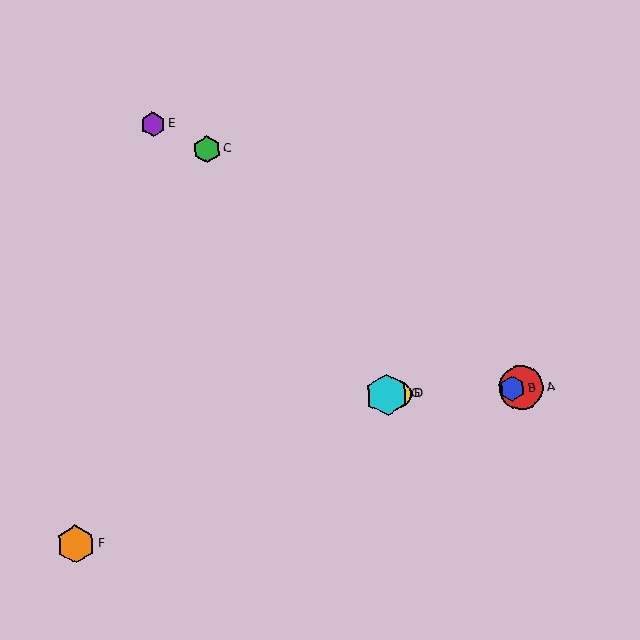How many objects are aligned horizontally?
4 objects (A, B, D, G) are aligned horizontally.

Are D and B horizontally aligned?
Yes, both are at y≈394.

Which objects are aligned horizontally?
Objects A, B, D, G are aligned horizontally.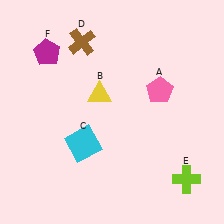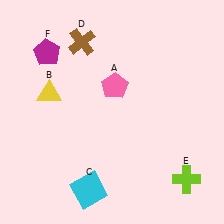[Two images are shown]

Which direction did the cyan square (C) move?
The cyan square (C) moved down.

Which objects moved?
The objects that moved are: the pink pentagon (A), the yellow triangle (B), the cyan square (C).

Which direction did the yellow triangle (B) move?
The yellow triangle (B) moved left.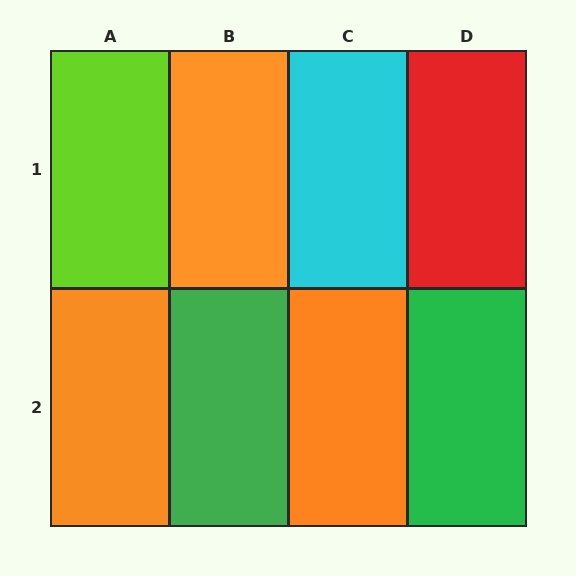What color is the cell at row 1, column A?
Lime.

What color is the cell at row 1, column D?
Red.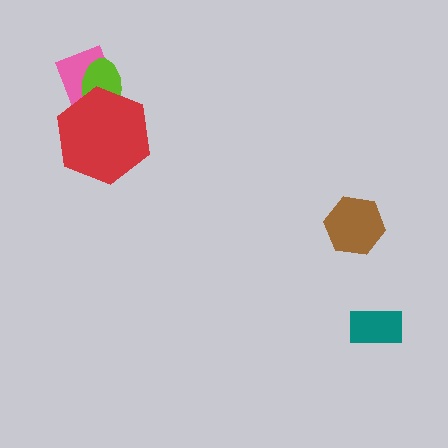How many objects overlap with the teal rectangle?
0 objects overlap with the teal rectangle.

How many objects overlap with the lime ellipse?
2 objects overlap with the lime ellipse.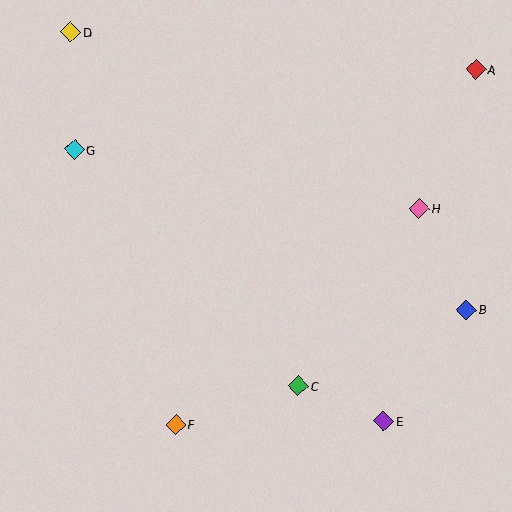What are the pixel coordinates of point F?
Point F is at (176, 425).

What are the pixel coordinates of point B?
Point B is at (466, 310).